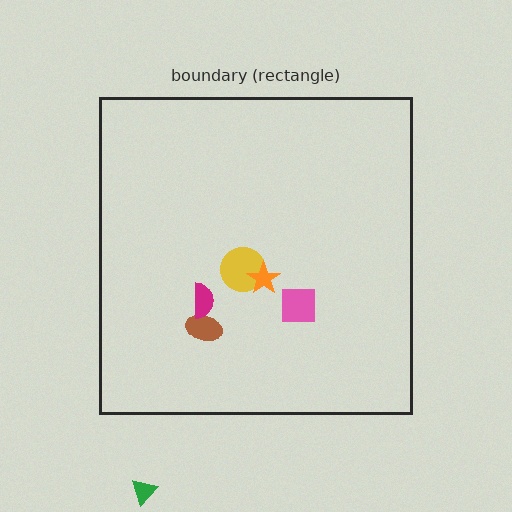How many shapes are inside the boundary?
5 inside, 1 outside.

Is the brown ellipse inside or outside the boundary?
Inside.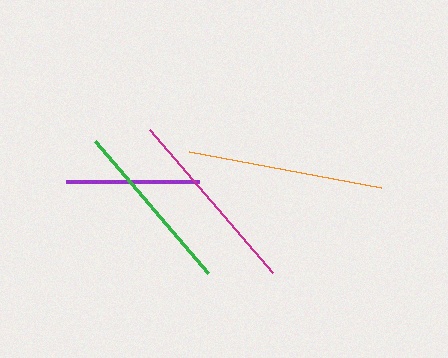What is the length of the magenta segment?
The magenta segment is approximately 189 pixels long.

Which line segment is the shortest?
The purple line is the shortest at approximately 133 pixels.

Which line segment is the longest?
The orange line is the longest at approximately 195 pixels.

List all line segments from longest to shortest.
From longest to shortest: orange, magenta, green, purple.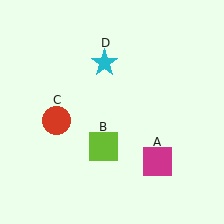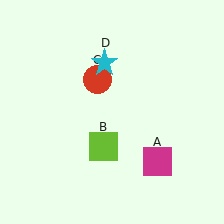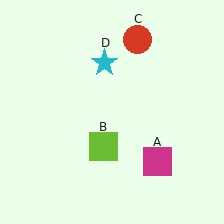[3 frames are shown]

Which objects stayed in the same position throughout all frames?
Magenta square (object A) and lime square (object B) and cyan star (object D) remained stationary.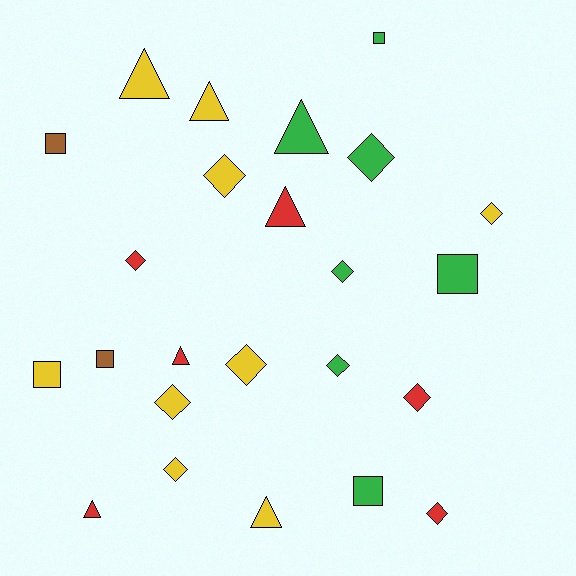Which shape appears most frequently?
Diamond, with 11 objects.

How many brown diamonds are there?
There are no brown diamonds.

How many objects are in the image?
There are 24 objects.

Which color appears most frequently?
Yellow, with 9 objects.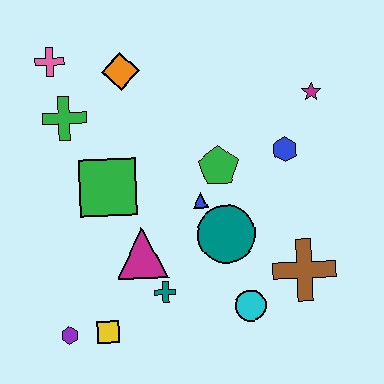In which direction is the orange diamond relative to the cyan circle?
The orange diamond is above the cyan circle.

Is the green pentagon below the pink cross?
Yes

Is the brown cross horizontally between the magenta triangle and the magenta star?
Yes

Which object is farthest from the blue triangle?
The pink cross is farthest from the blue triangle.